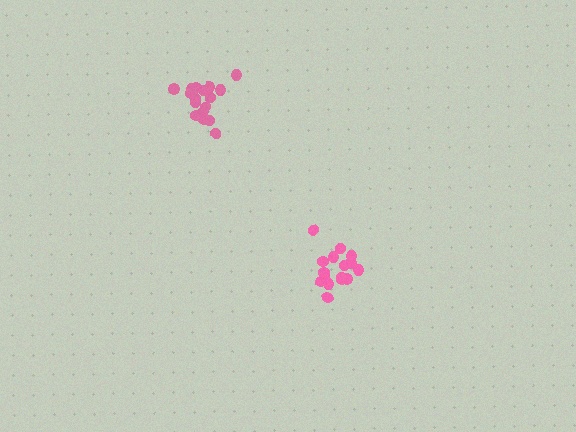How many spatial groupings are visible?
There are 2 spatial groupings.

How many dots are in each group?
Group 1: 17 dots, Group 2: 16 dots (33 total).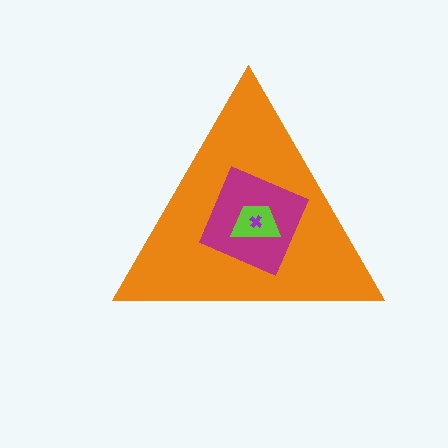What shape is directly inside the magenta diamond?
The lime trapezoid.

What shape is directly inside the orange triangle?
The magenta diamond.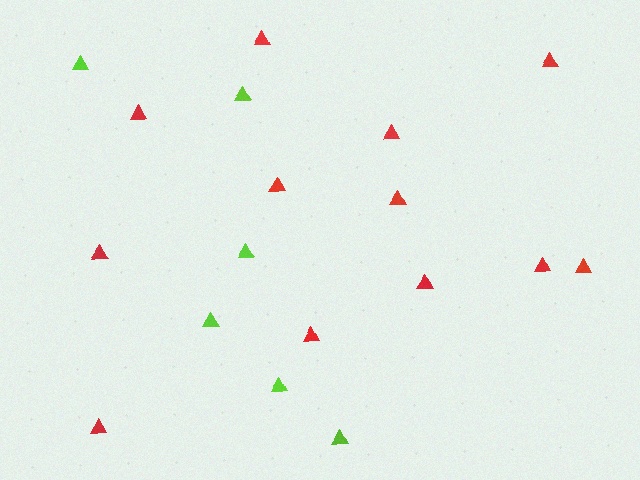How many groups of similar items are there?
There are 2 groups: one group of red triangles (12) and one group of lime triangles (6).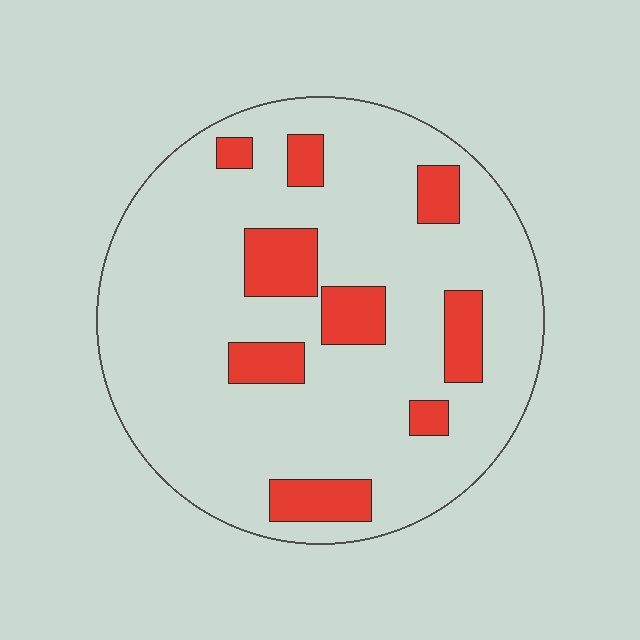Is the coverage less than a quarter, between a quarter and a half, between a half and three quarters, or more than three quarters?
Less than a quarter.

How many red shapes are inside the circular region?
9.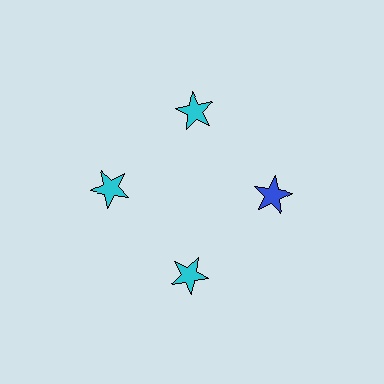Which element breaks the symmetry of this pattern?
The blue star at roughly the 3 o'clock position breaks the symmetry. All other shapes are cyan stars.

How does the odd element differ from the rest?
It has a different color: blue instead of cyan.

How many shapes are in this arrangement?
There are 4 shapes arranged in a ring pattern.